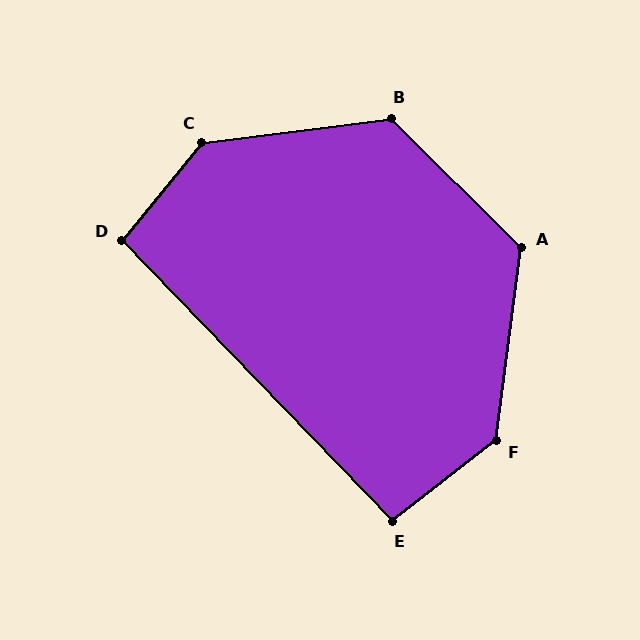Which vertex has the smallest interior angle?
E, at approximately 96 degrees.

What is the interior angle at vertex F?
Approximately 135 degrees (obtuse).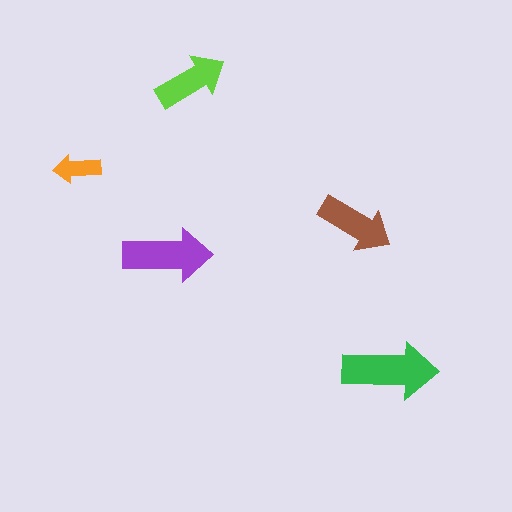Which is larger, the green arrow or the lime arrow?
The green one.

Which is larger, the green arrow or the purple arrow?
The green one.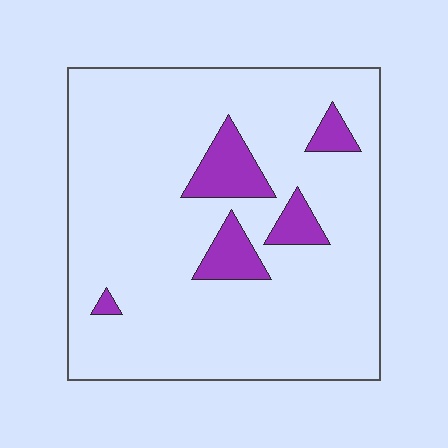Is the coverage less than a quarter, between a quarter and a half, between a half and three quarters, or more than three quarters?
Less than a quarter.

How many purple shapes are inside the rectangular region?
5.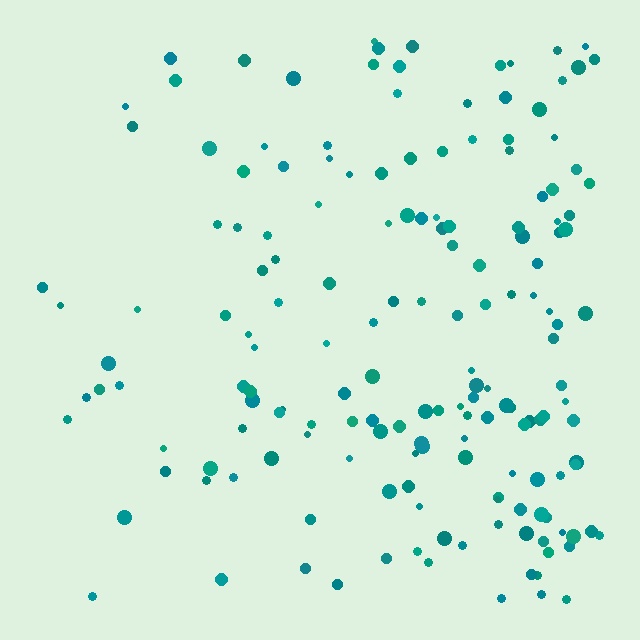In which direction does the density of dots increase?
From left to right, with the right side densest.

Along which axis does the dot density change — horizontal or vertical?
Horizontal.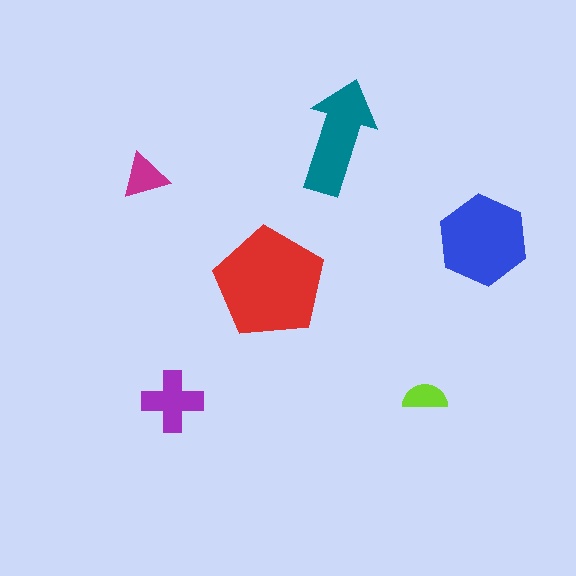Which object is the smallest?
The lime semicircle.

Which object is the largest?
The red pentagon.